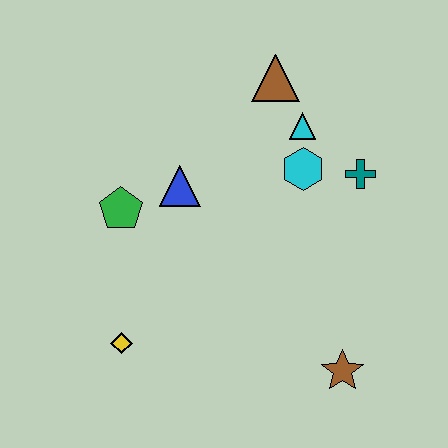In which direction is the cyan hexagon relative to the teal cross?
The cyan hexagon is to the left of the teal cross.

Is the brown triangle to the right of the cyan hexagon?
No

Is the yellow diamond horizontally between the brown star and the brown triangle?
No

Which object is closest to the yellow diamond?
The green pentagon is closest to the yellow diamond.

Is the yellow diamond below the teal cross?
Yes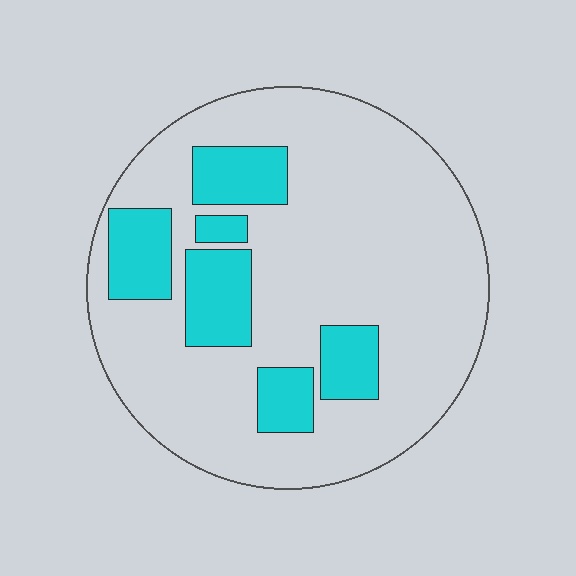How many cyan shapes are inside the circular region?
6.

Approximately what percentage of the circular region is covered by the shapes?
Approximately 20%.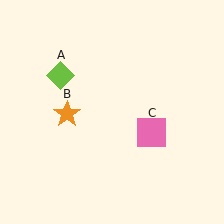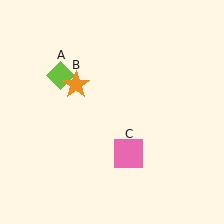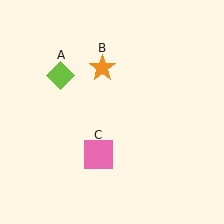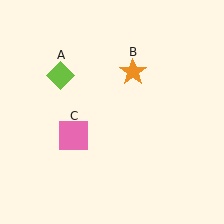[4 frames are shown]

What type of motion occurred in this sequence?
The orange star (object B), pink square (object C) rotated clockwise around the center of the scene.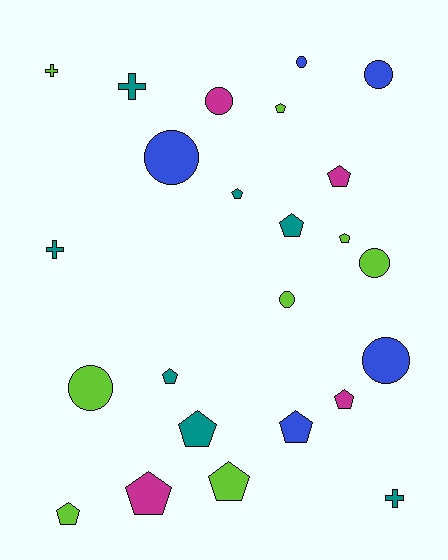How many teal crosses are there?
There are 3 teal crosses.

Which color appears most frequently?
Lime, with 8 objects.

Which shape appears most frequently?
Pentagon, with 12 objects.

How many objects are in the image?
There are 24 objects.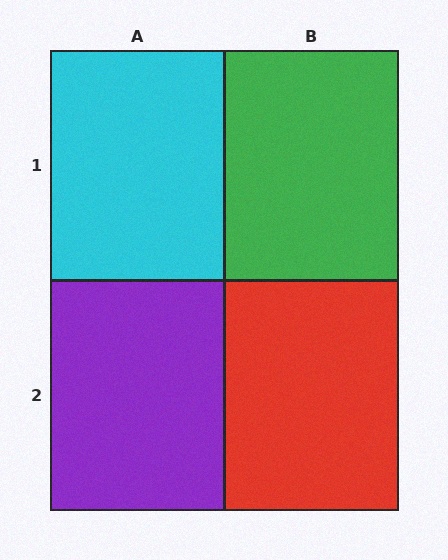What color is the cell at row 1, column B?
Green.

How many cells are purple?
1 cell is purple.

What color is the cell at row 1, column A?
Cyan.